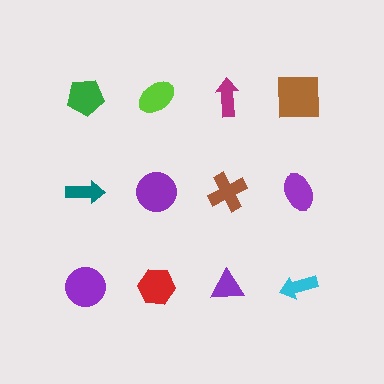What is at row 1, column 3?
A magenta arrow.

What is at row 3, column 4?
A cyan arrow.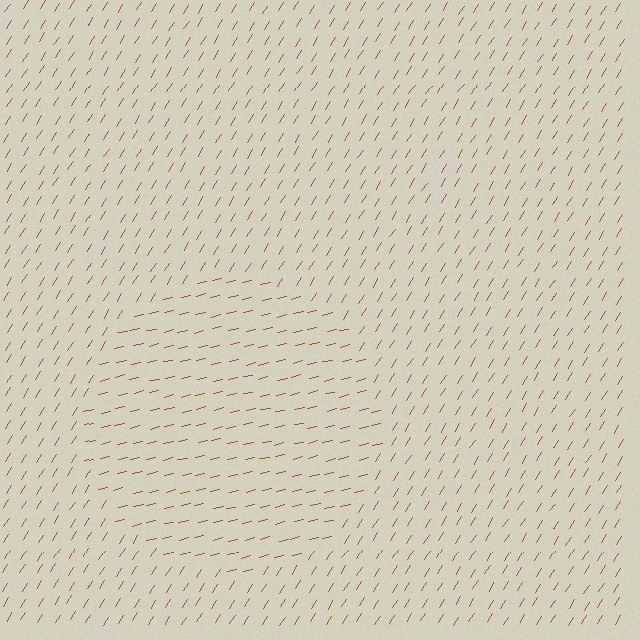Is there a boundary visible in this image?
Yes, there is a texture boundary formed by a change in line orientation.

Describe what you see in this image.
The image is filled with small brown line segments. A circle region in the image has lines oriented differently from the surrounding lines, creating a visible texture boundary.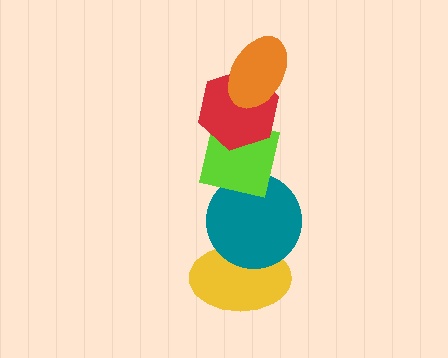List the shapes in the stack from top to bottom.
From top to bottom: the orange ellipse, the red hexagon, the lime square, the teal circle, the yellow ellipse.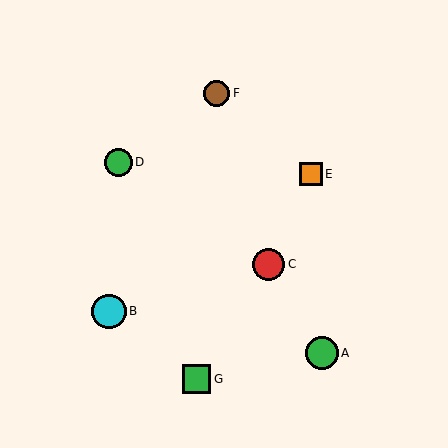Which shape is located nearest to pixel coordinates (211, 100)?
The brown circle (labeled F) at (217, 93) is nearest to that location.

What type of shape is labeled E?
Shape E is an orange square.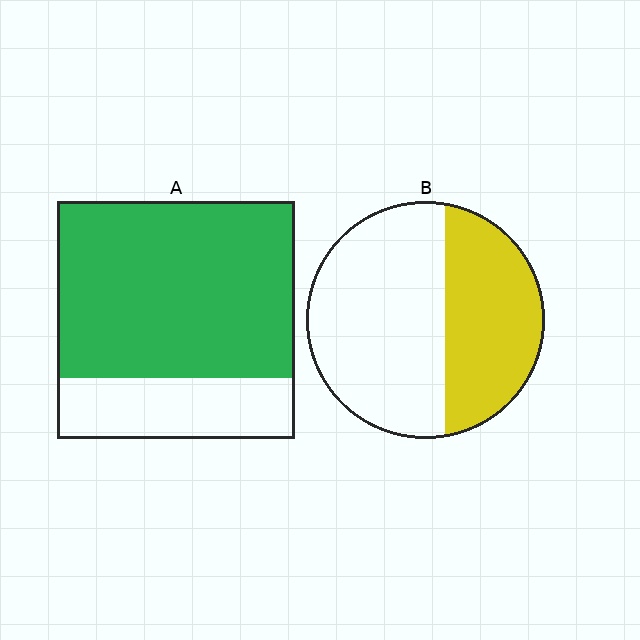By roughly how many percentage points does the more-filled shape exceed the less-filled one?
By roughly 35 percentage points (A over B).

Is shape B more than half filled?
No.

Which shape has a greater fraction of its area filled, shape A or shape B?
Shape A.